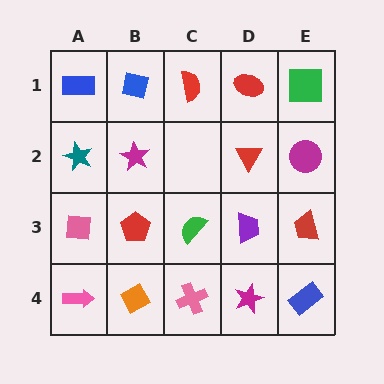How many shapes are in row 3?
5 shapes.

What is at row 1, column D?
A red ellipse.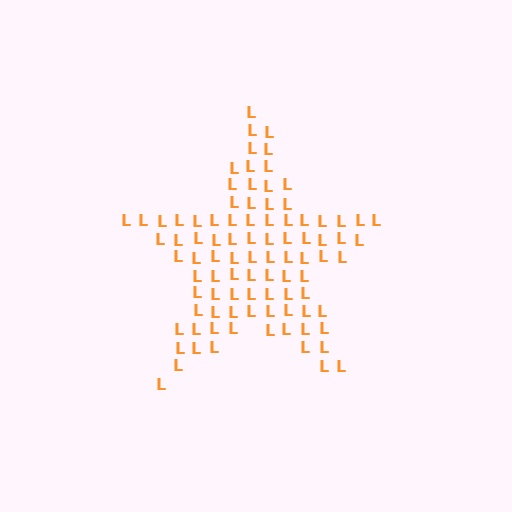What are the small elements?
The small elements are letter L's.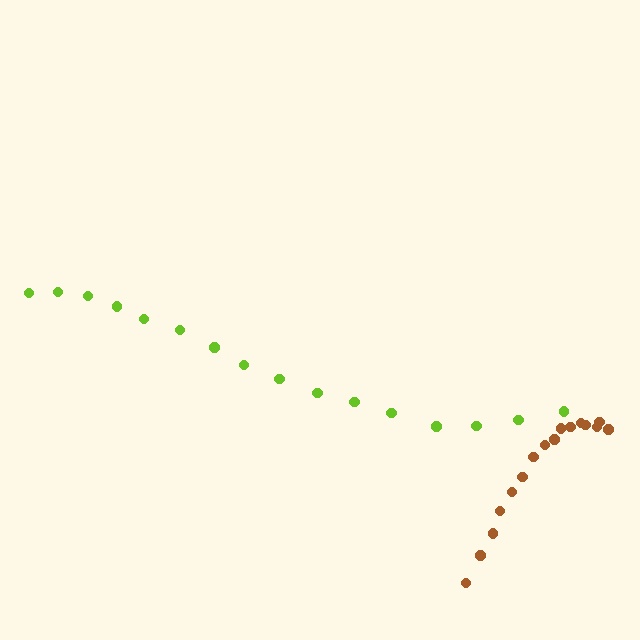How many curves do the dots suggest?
There are 2 distinct paths.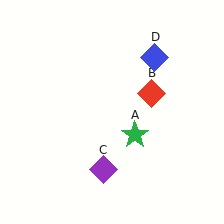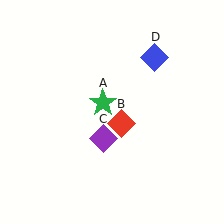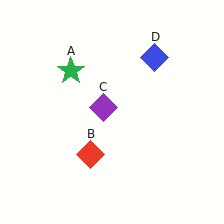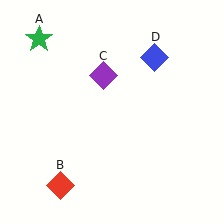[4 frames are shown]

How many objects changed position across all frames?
3 objects changed position: green star (object A), red diamond (object B), purple diamond (object C).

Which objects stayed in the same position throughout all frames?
Blue diamond (object D) remained stationary.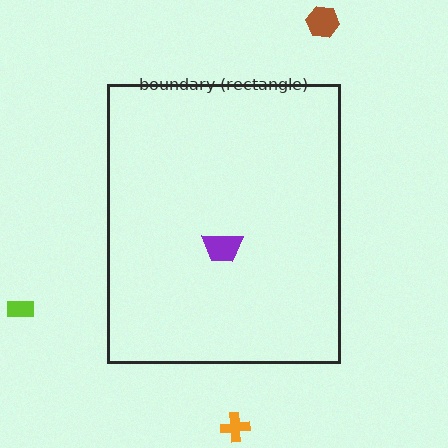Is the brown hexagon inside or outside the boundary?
Outside.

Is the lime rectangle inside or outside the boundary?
Outside.